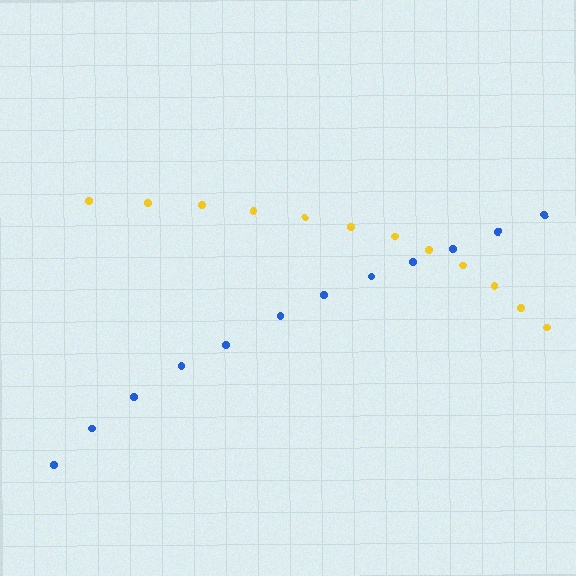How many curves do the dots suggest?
There are 2 distinct paths.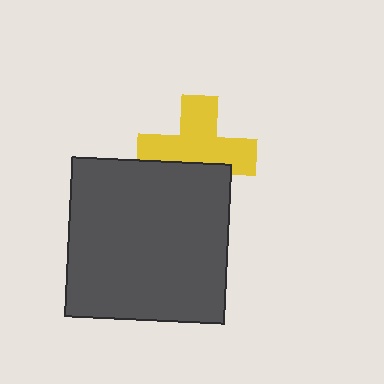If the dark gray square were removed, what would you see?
You would see the complete yellow cross.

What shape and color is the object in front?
The object in front is a dark gray square.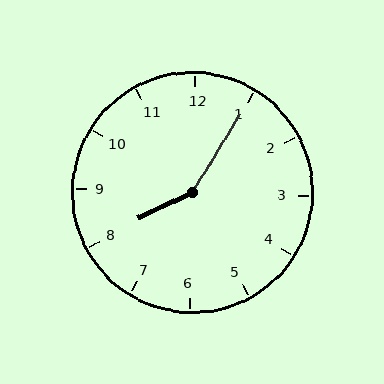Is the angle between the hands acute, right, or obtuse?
It is obtuse.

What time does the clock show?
8:05.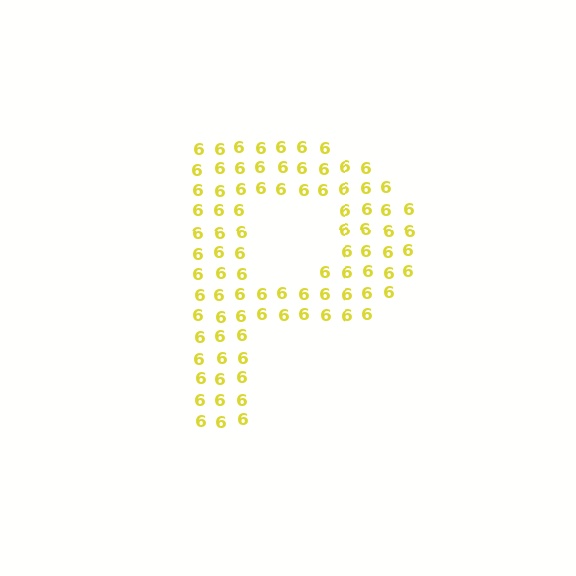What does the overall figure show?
The overall figure shows the letter P.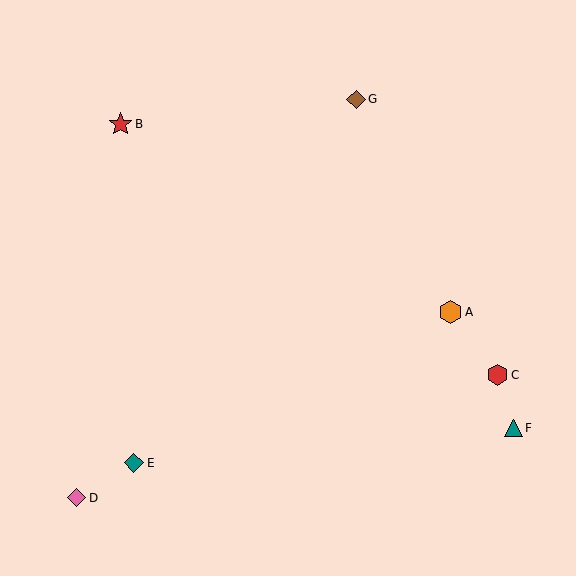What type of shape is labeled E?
Shape E is a teal diamond.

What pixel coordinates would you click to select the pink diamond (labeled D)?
Click at (76, 498) to select the pink diamond D.